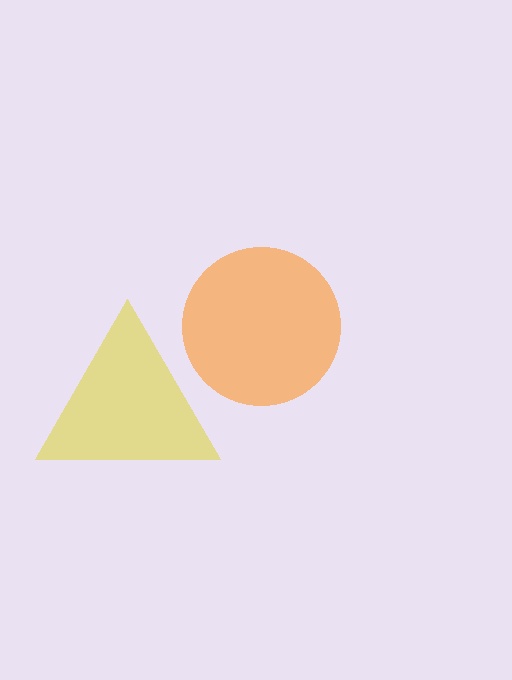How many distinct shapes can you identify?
There are 2 distinct shapes: a yellow triangle, an orange circle.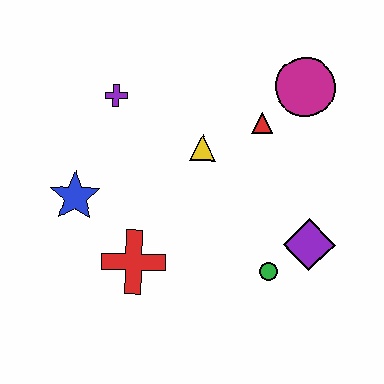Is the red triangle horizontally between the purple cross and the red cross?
No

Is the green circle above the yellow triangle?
No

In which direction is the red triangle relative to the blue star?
The red triangle is to the right of the blue star.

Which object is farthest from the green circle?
The purple cross is farthest from the green circle.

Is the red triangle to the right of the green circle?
No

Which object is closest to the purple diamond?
The green circle is closest to the purple diamond.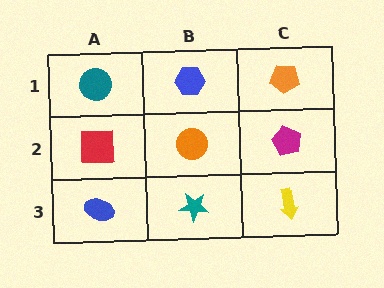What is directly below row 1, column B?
An orange circle.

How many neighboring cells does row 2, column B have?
4.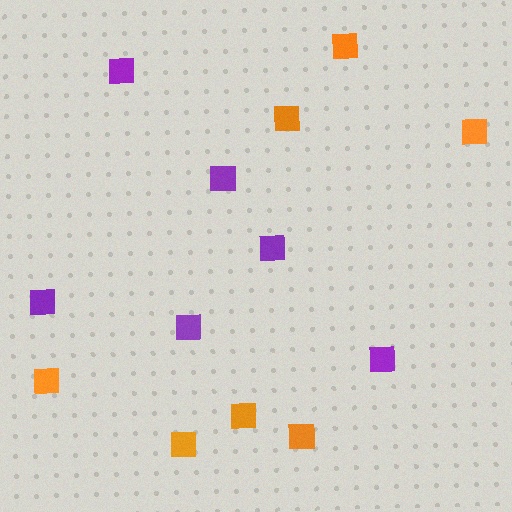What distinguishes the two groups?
There are 2 groups: one group of orange squares (7) and one group of purple squares (6).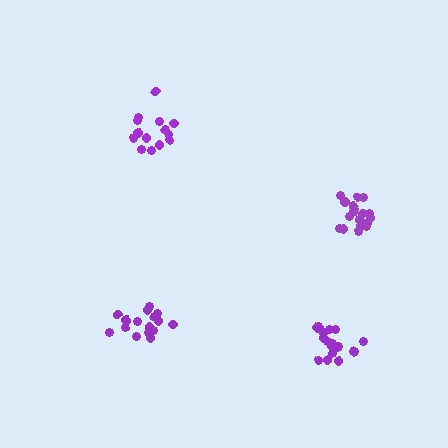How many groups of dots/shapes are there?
There are 4 groups.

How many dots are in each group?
Group 1: 19 dots, Group 2: 14 dots, Group 3: 16 dots, Group 4: 19 dots (68 total).